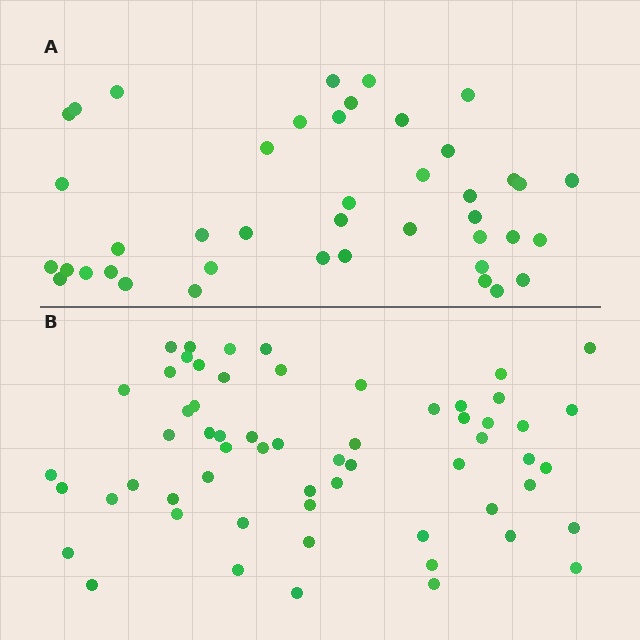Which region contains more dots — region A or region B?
Region B (the bottom region) has more dots.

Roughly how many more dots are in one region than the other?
Region B has approximately 20 more dots than region A.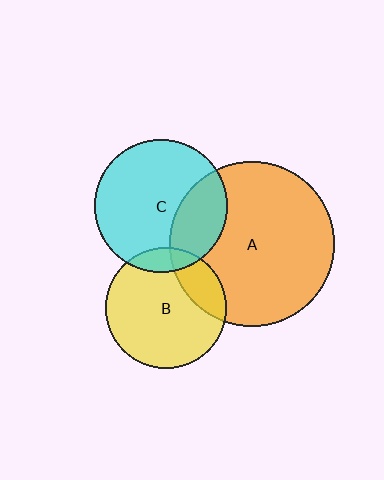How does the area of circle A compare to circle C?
Approximately 1.5 times.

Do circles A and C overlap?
Yes.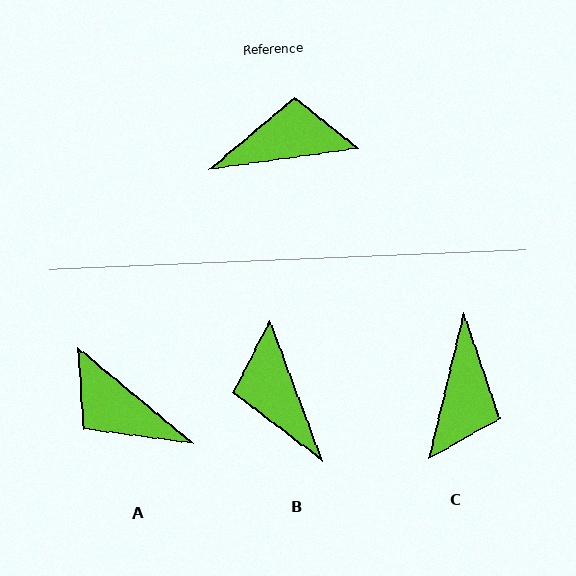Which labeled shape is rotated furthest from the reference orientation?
A, about 132 degrees away.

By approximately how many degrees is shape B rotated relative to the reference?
Approximately 102 degrees counter-clockwise.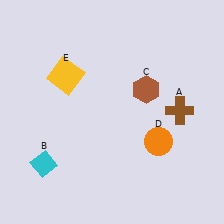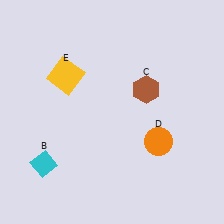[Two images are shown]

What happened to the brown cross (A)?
The brown cross (A) was removed in Image 2. It was in the top-right area of Image 1.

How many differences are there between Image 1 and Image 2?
There is 1 difference between the two images.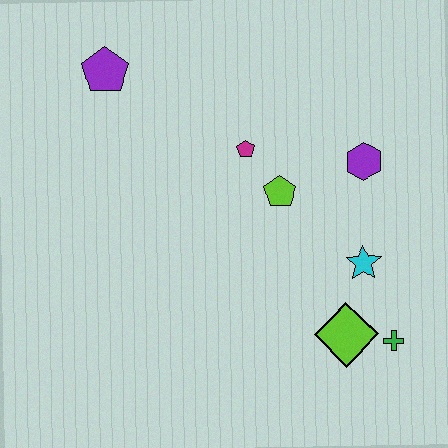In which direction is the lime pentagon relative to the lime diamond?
The lime pentagon is above the lime diamond.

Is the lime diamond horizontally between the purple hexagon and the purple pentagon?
Yes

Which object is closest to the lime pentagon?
The magenta pentagon is closest to the lime pentagon.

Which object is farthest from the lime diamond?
The purple pentagon is farthest from the lime diamond.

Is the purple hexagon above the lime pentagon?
Yes